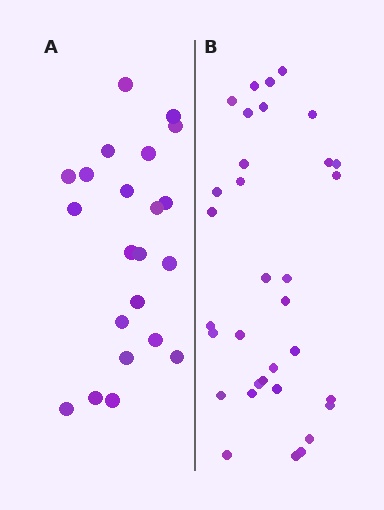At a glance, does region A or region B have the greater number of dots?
Region B (the right region) has more dots.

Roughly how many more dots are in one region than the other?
Region B has roughly 12 or so more dots than region A.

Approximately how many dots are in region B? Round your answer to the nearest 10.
About 30 dots. (The exact count is 33, which rounds to 30.)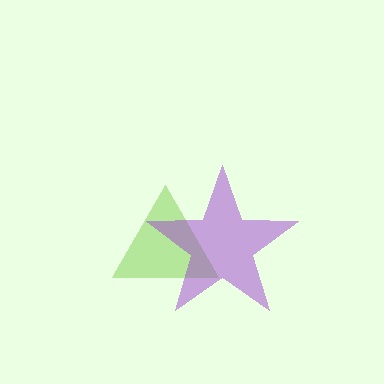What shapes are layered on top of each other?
The layered shapes are: a lime triangle, a purple star.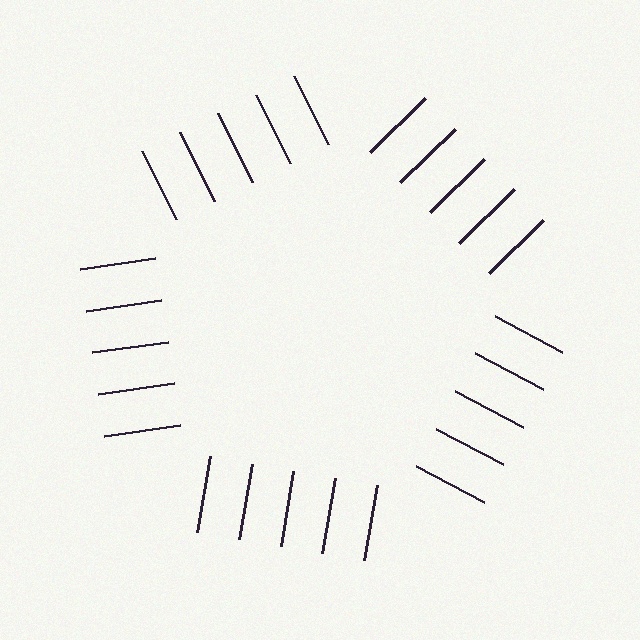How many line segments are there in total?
25 — 5 along each of the 5 edges.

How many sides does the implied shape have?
5 sides — the line-ends trace a pentagon.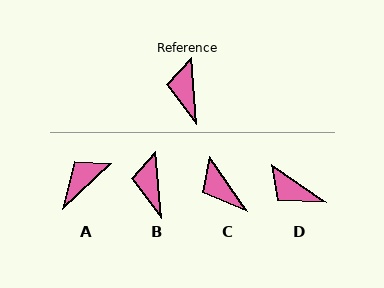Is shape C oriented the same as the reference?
No, it is off by about 30 degrees.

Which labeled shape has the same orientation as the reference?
B.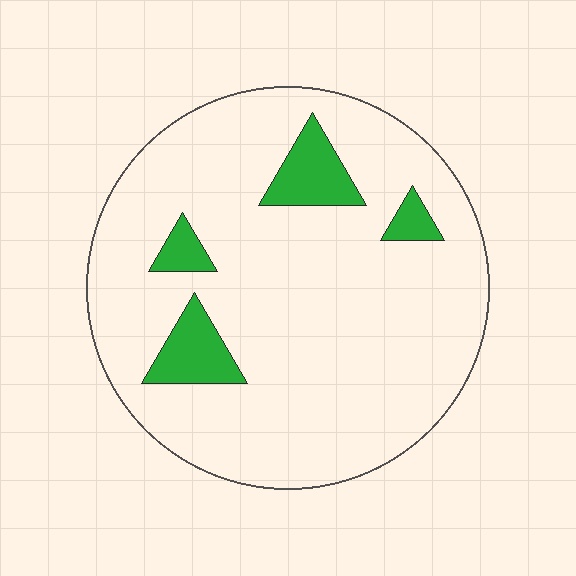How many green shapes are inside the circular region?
4.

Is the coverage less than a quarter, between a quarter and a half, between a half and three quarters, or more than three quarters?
Less than a quarter.